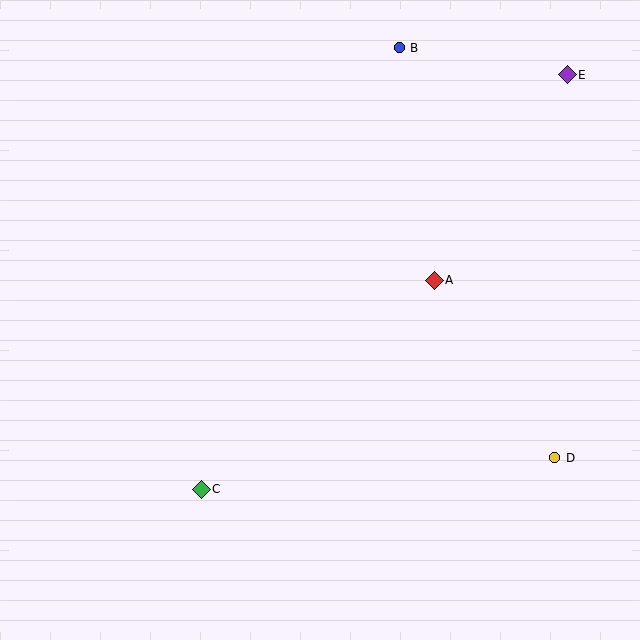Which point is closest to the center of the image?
Point A at (434, 280) is closest to the center.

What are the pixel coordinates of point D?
Point D is at (555, 458).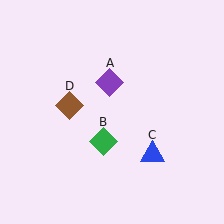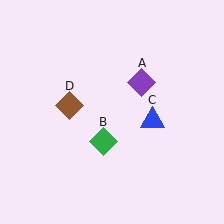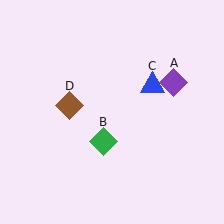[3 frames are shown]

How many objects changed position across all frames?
2 objects changed position: purple diamond (object A), blue triangle (object C).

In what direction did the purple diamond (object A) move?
The purple diamond (object A) moved right.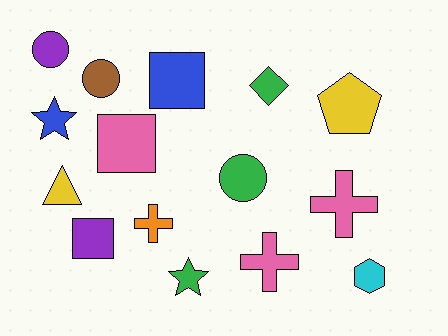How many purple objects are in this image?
There are 2 purple objects.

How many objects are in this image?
There are 15 objects.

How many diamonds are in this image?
There is 1 diamond.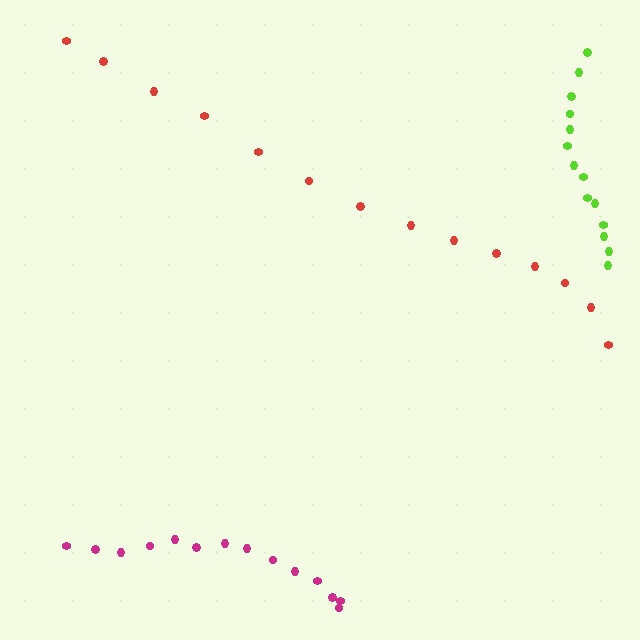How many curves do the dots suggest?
There are 3 distinct paths.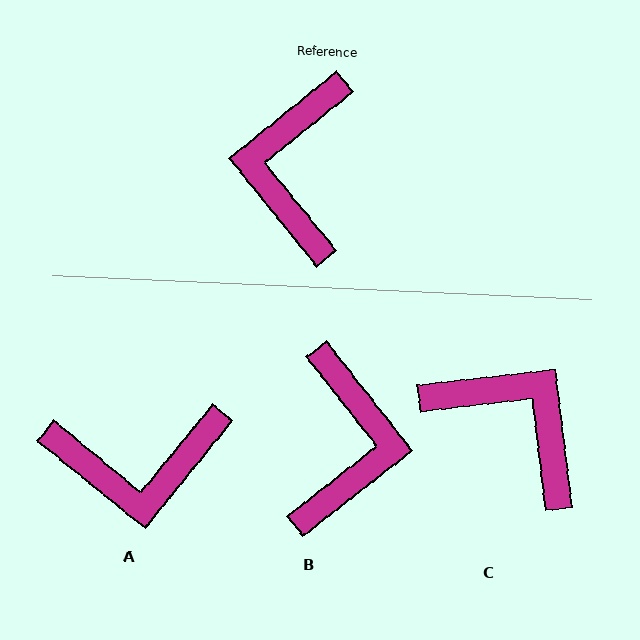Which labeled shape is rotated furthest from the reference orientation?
B, about 179 degrees away.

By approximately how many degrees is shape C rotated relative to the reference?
Approximately 122 degrees clockwise.